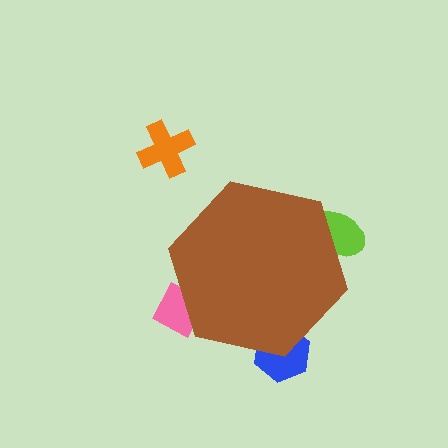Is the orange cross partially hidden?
No, the orange cross is fully visible.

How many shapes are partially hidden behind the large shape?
3 shapes are partially hidden.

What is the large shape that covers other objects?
A brown hexagon.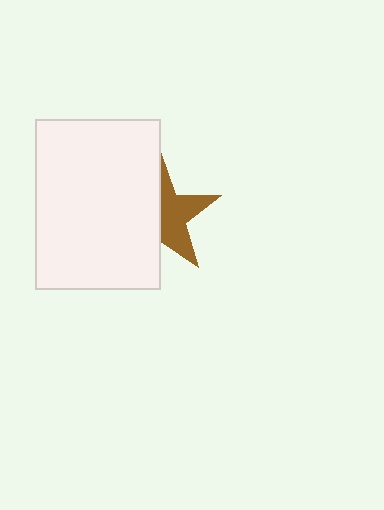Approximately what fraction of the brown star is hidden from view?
Roughly 51% of the brown star is hidden behind the white rectangle.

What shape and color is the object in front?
The object in front is a white rectangle.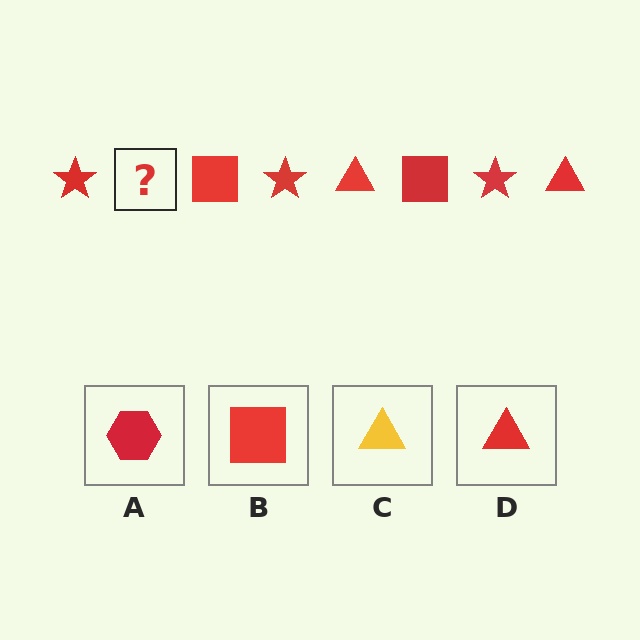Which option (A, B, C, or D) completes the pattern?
D.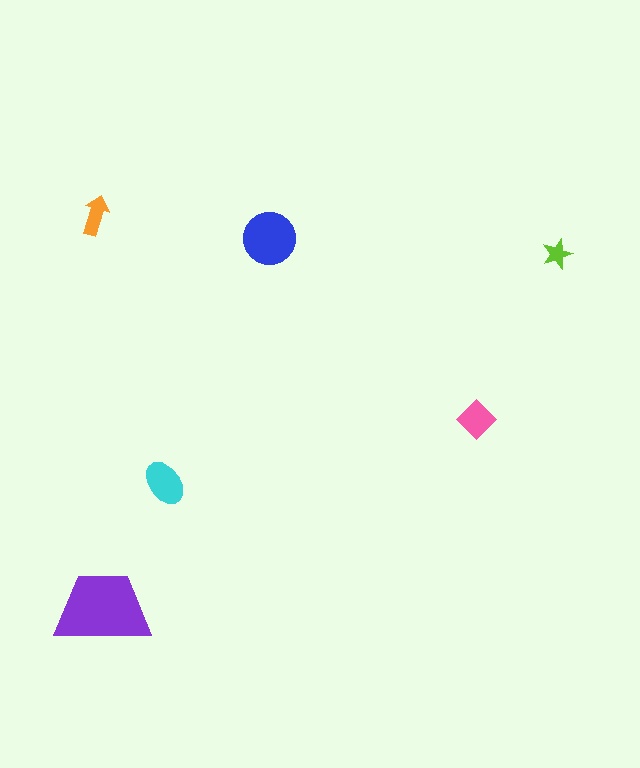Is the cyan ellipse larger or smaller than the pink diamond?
Larger.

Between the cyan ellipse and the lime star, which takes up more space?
The cyan ellipse.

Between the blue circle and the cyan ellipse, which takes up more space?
The blue circle.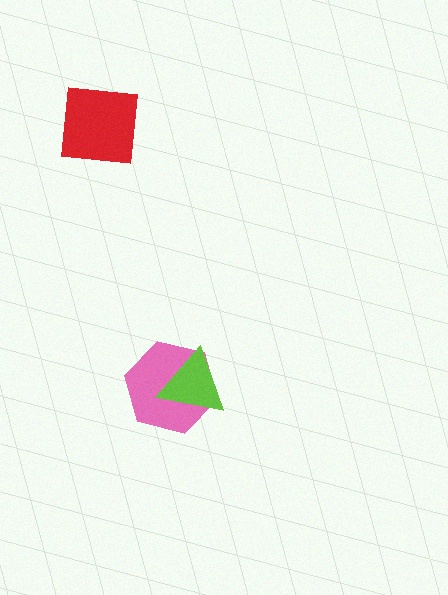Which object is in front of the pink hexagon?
The lime triangle is in front of the pink hexagon.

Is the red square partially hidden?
No, no other shape covers it.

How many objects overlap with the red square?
0 objects overlap with the red square.